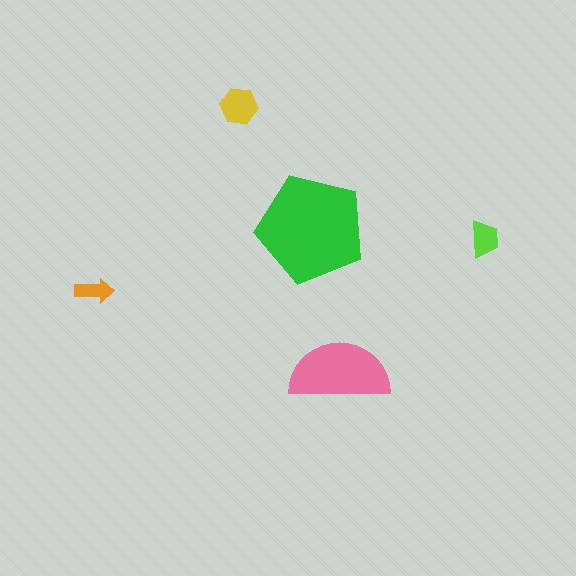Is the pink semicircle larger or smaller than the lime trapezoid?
Larger.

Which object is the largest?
The green pentagon.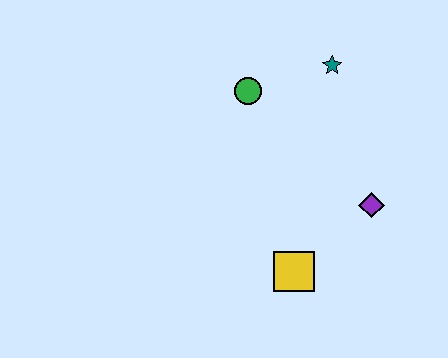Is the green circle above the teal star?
No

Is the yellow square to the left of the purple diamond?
Yes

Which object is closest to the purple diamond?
The yellow square is closest to the purple diamond.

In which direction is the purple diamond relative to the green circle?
The purple diamond is to the right of the green circle.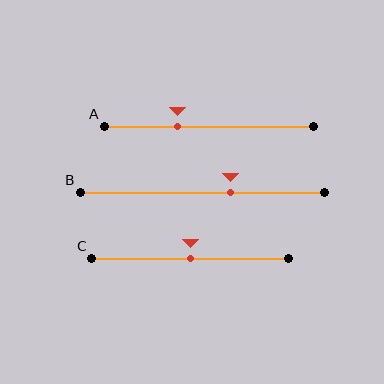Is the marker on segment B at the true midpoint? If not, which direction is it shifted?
No, the marker on segment B is shifted to the right by about 12% of the segment length.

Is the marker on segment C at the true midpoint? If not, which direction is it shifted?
Yes, the marker on segment C is at the true midpoint.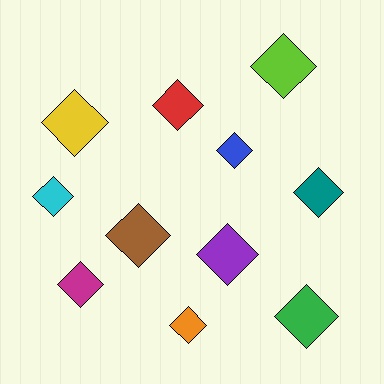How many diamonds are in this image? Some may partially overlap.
There are 11 diamonds.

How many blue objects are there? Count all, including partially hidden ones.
There is 1 blue object.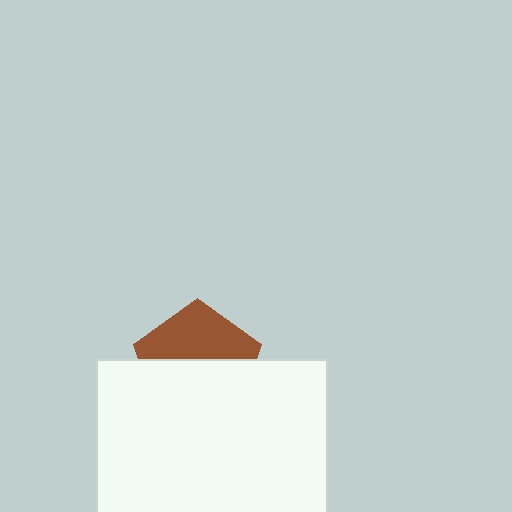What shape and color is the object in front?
The object in front is a white rectangle.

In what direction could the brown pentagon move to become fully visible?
The brown pentagon could move up. That would shift it out from behind the white rectangle entirely.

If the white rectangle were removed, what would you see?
You would see the complete brown pentagon.